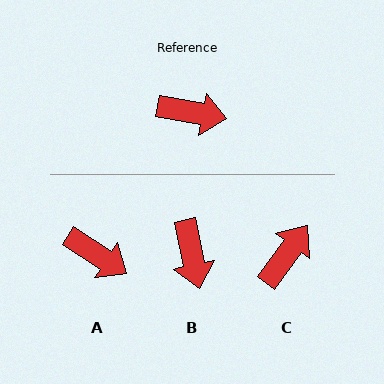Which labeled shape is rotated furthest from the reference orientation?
B, about 68 degrees away.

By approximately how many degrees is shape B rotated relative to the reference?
Approximately 68 degrees clockwise.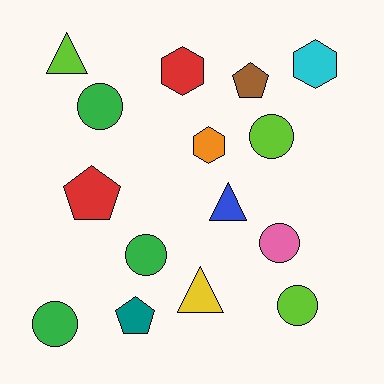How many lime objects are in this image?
There are 3 lime objects.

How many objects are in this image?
There are 15 objects.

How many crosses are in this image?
There are no crosses.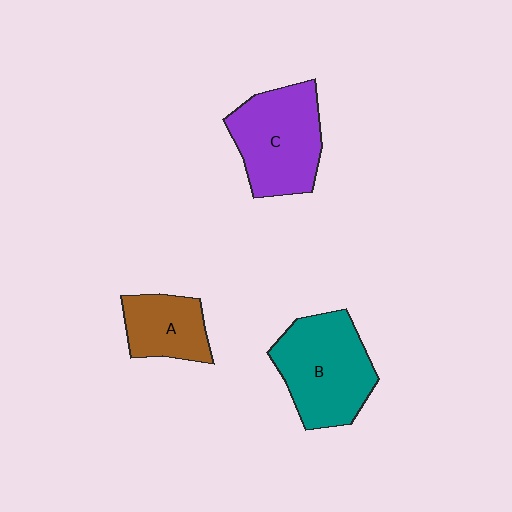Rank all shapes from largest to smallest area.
From largest to smallest: B (teal), C (purple), A (brown).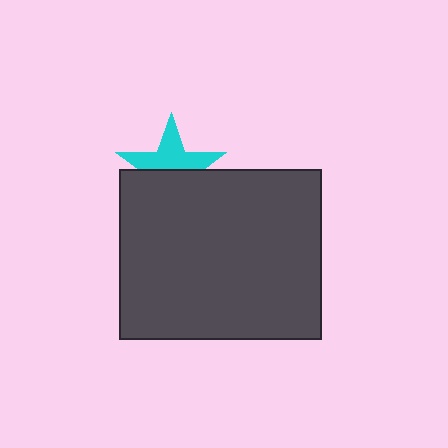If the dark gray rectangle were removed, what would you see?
You would see the complete cyan star.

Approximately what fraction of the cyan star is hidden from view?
Roughly 47% of the cyan star is hidden behind the dark gray rectangle.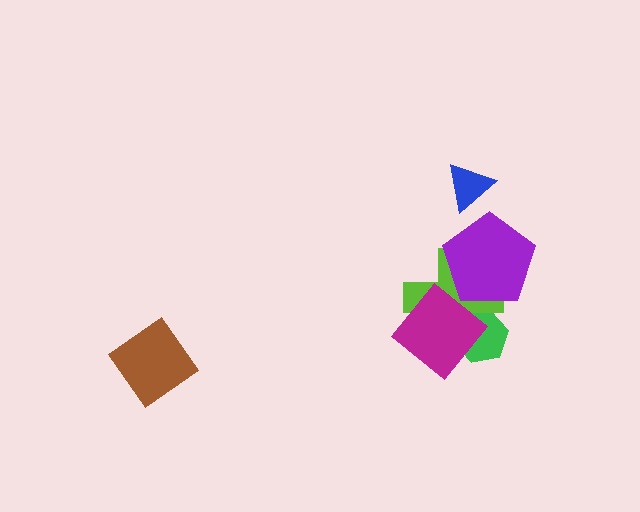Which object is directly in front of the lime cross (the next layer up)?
The magenta diamond is directly in front of the lime cross.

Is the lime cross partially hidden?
Yes, it is partially covered by another shape.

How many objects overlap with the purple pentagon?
2 objects overlap with the purple pentagon.